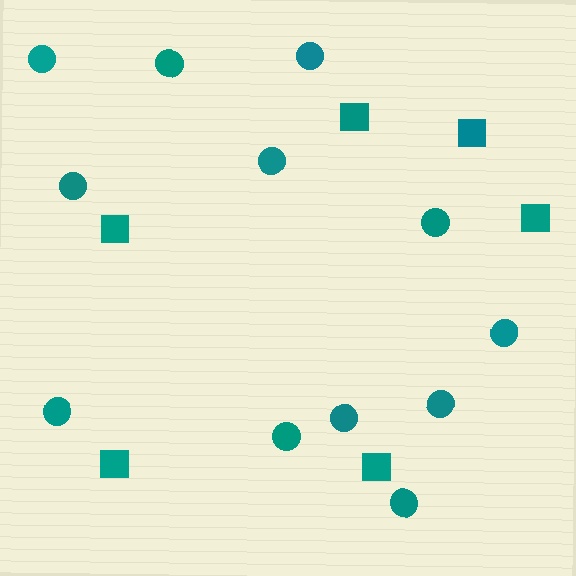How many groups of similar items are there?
There are 2 groups: one group of circles (12) and one group of squares (6).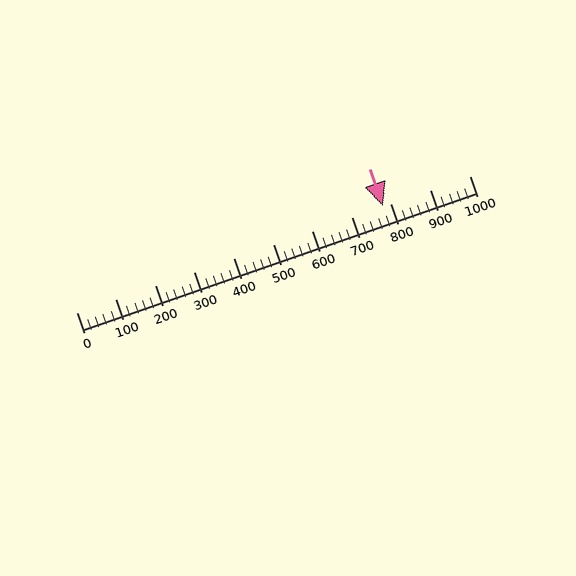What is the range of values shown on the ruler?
The ruler shows values from 0 to 1000.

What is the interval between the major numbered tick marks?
The major tick marks are spaced 100 units apart.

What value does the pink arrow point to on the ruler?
The pink arrow points to approximately 780.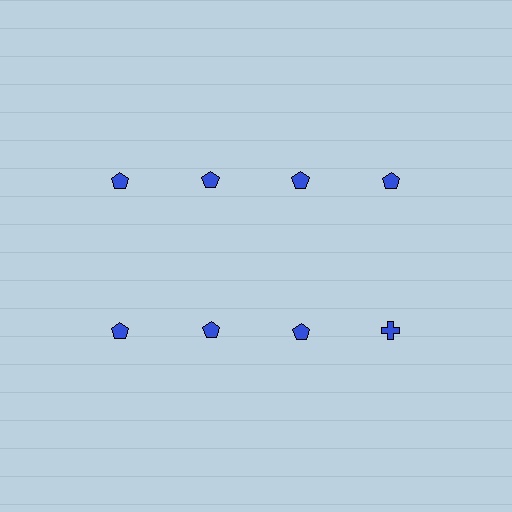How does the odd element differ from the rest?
It has a different shape: cross instead of pentagon.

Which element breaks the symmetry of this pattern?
The blue cross in the second row, second from right column breaks the symmetry. All other shapes are blue pentagons.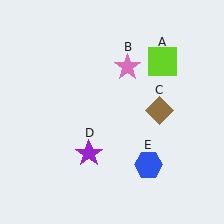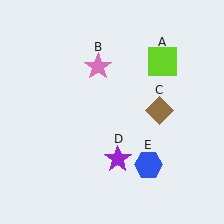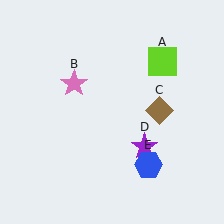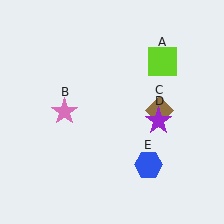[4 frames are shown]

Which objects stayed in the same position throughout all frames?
Lime square (object A) and brown diamond (object C) and blue hexagon (object E) remained stationary.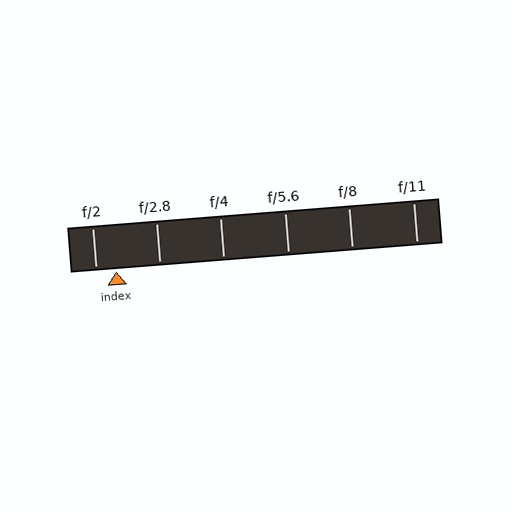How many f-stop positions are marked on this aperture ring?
There are 6 f-stop positions marked.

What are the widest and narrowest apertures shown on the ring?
The widest aperture shown is f/2 and the narrowest is f/11.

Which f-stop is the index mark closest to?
The index mark is closest to f/2.